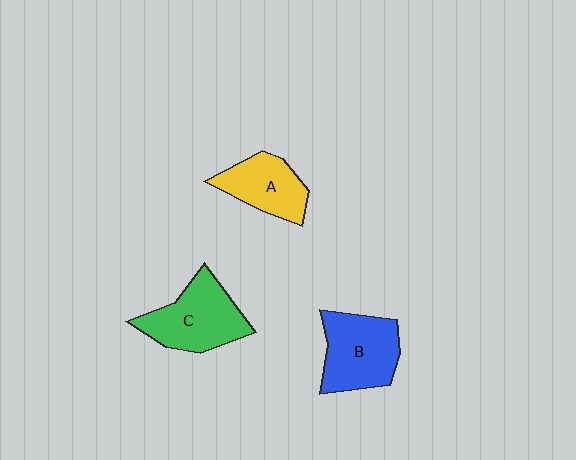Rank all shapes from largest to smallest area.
From largest to smallest: C (green), B (blue), A (yellow).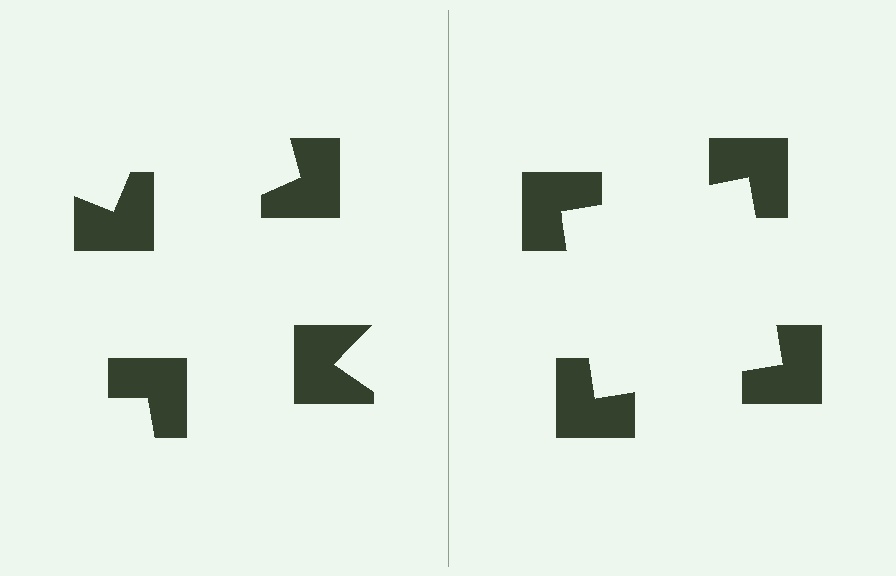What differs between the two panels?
The notched squares are positioned identically on both sides; only the wedge orientations differ. On the right they align to a square; on the left they are misaligned.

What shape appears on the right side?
An illusory square.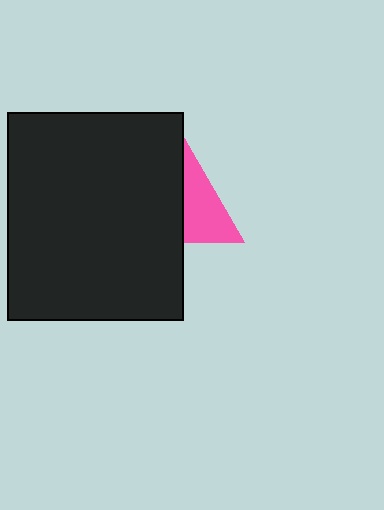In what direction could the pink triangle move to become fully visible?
The pink triangle could move right. That would shift it out from behind the black rectangle entirely.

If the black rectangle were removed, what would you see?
You would see the complete pink triangle.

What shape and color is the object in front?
The object in front is a black rectangle.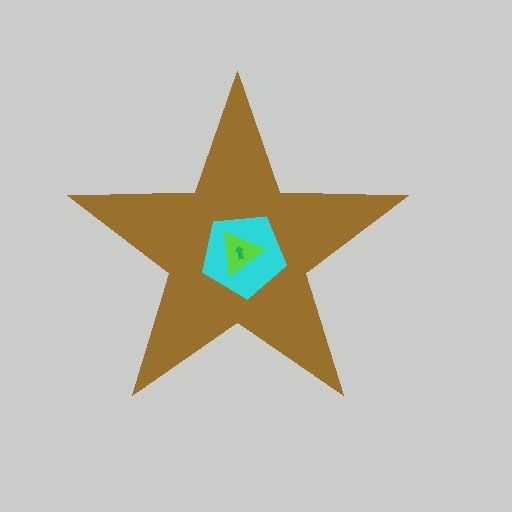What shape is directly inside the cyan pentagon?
The lime triangle.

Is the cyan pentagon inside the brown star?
Yes.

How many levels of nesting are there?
4.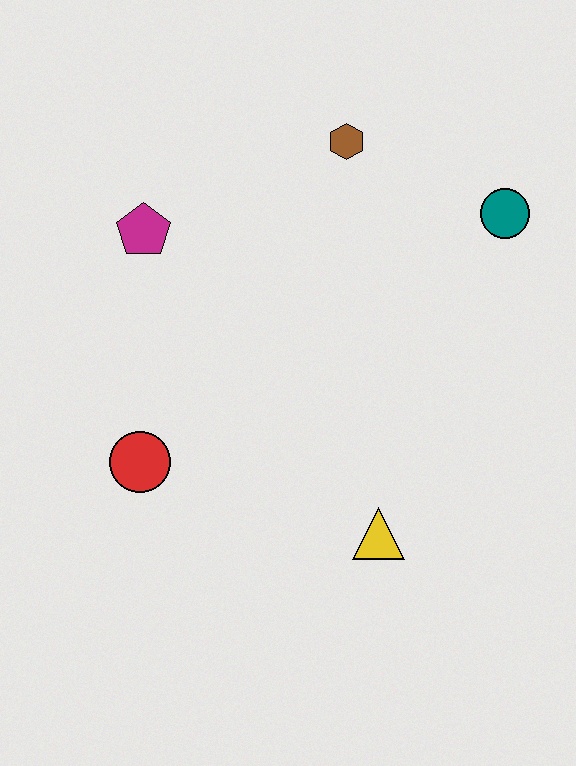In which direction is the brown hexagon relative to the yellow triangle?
The brown hexagon is above the yellow triangle.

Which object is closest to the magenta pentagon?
The brown hexagon is closest to the magenta pentagon.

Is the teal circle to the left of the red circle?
No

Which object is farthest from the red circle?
The teal circle is farthest from the red circle.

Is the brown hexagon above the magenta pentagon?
Yes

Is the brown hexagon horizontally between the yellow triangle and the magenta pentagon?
Yes